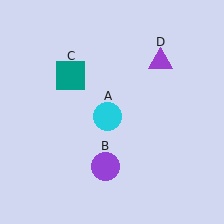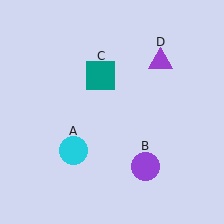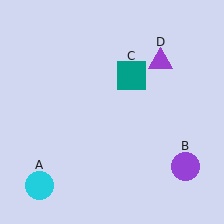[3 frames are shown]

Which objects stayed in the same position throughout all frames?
Purple triangle (object D) remained stationary.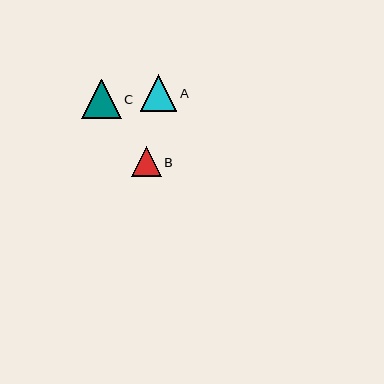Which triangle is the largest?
Triangle C is the largest with a size of approximately 39 pixels.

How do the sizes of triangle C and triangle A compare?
Triangle C and triangle A are approximately the same size.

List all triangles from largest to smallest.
From largest to smallest: C, A, B.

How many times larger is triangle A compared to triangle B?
Triangle A is approximately 1.2 times the size of triangle B.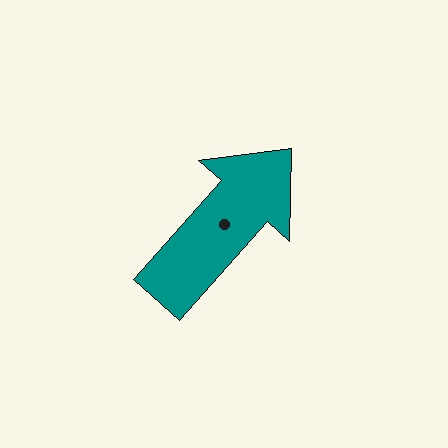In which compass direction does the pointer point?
Northeast.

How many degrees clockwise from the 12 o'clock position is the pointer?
Approximately 42 degrees.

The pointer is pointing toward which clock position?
Roughly 1 o'clock.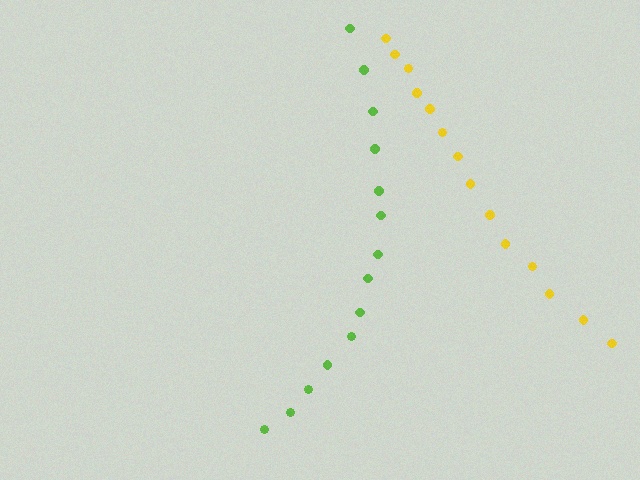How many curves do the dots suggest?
There are 2 distinct paths.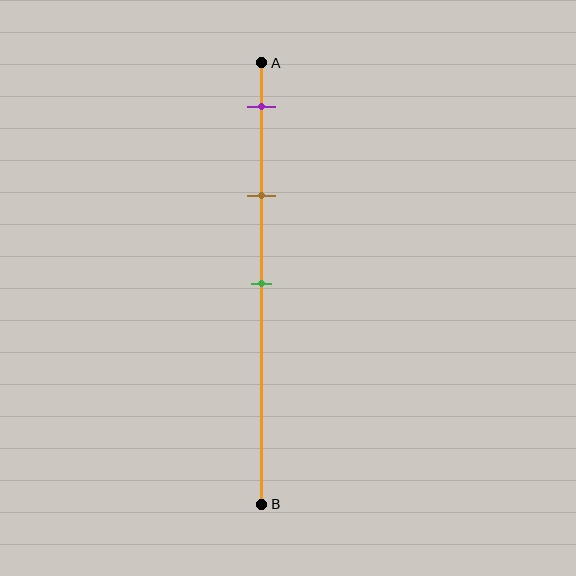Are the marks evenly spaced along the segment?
Yes, the marks are approximately evenly spaced.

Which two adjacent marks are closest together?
The purple and brown marks are the closest adjacent pair.